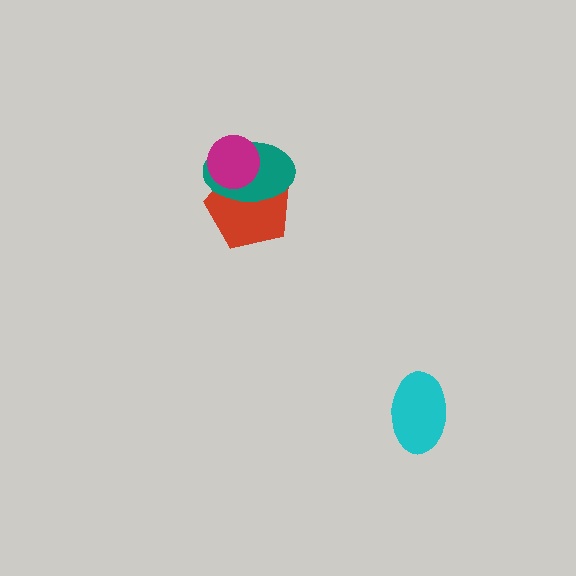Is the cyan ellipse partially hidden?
No, no other shape covers it.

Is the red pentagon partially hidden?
Yes, it is partially covered by another shape.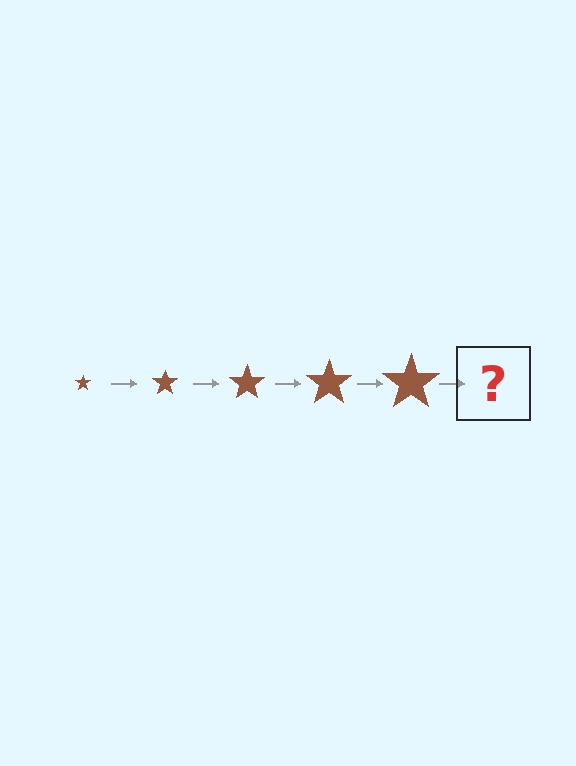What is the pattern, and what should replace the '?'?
The pattern is that the star gets progressively larger each step. The '?' should be a brown star, larger than the previous one.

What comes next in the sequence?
The next element should be a brown star, larger than the previous one.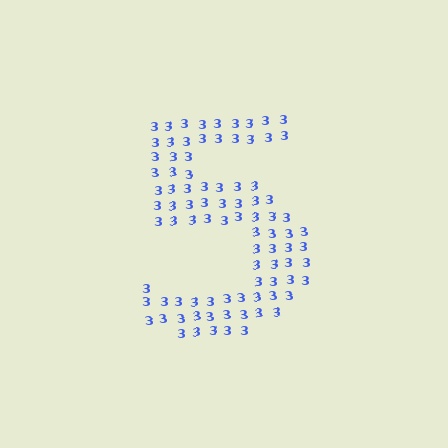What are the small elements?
The small elements are digit 3's.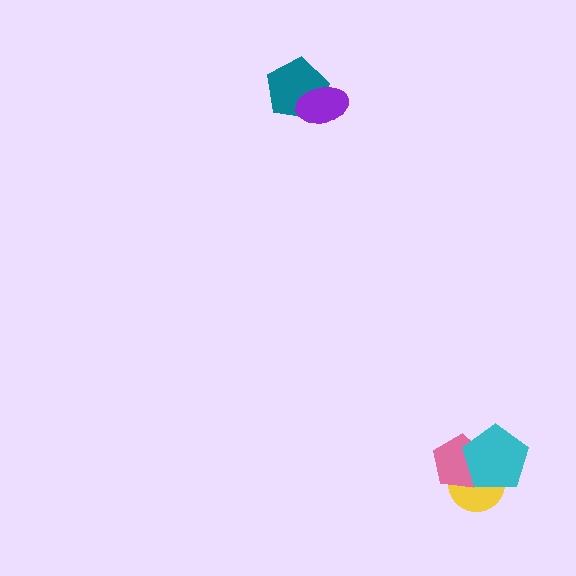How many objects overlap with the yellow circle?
2 objects overlap with the yellow circle.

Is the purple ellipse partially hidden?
No, no other shape covers it.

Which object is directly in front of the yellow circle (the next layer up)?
The pink pentagon is directly in front of the yellow circle.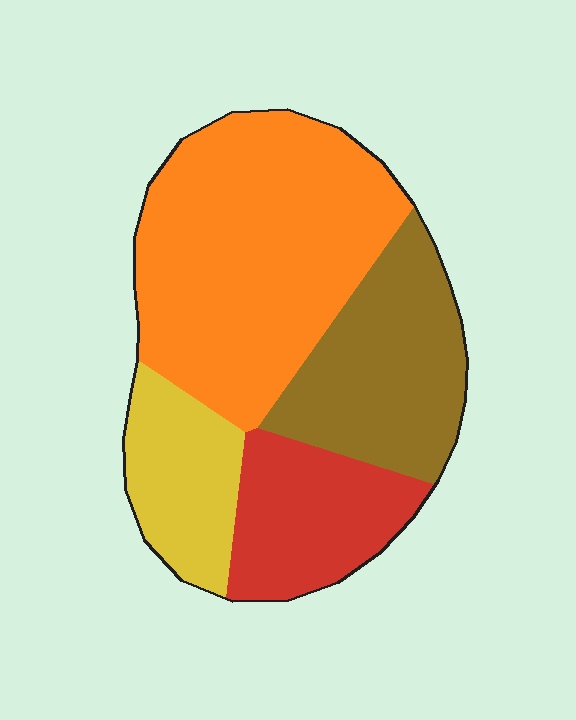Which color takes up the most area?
Orange, at roughly 45%.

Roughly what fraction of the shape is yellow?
Yellow takes up about one eighth (1/8) of the shape.